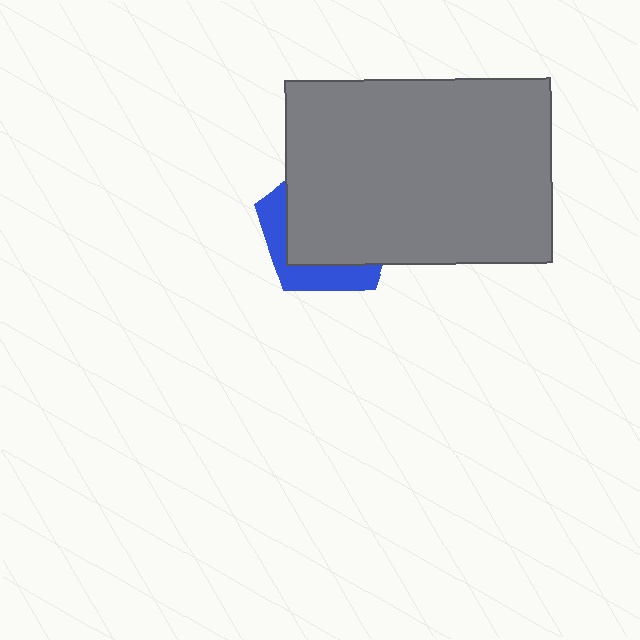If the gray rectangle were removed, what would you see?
You would see the complete blue pentagon.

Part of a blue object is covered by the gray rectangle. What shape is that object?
It is a pentagon.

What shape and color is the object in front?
The object in front is a gray rectangle.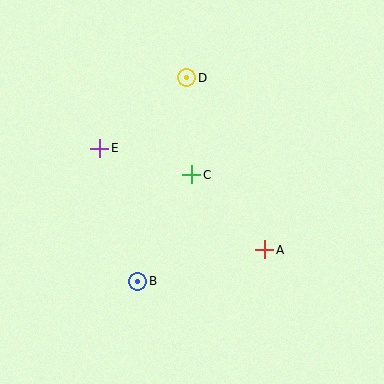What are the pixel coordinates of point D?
Point D is at (187, 78).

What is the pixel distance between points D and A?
The distance between D and A is 189 pixels.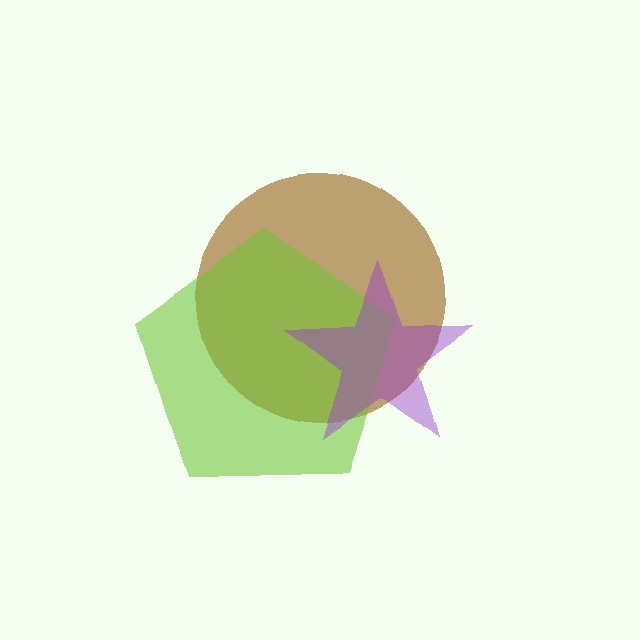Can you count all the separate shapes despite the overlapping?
Yes, there are 3 separate shapes.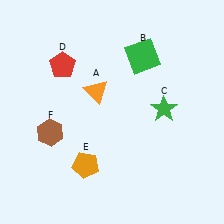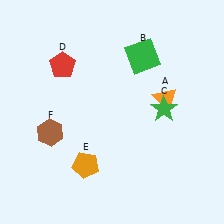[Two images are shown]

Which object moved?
The orange triangle (A) moved right.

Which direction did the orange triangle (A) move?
The orange triangle (A) moved right.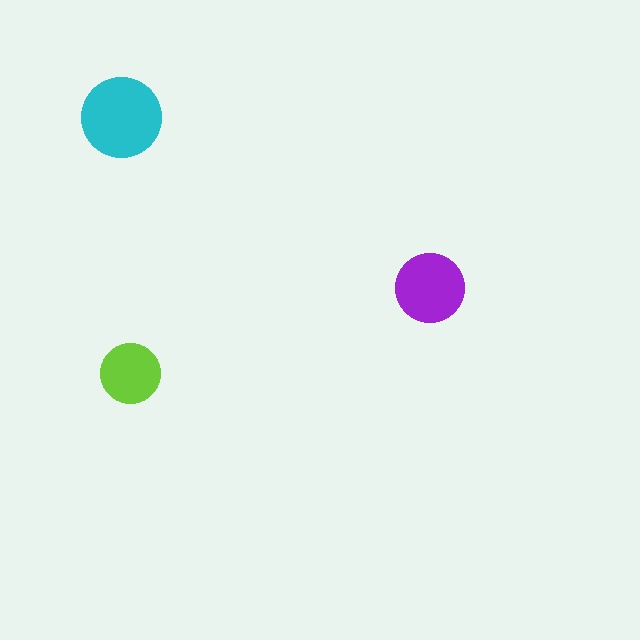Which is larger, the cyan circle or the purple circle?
The cyan one.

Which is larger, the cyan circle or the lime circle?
The cyan one.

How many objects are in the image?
There are 3 objects in the image.